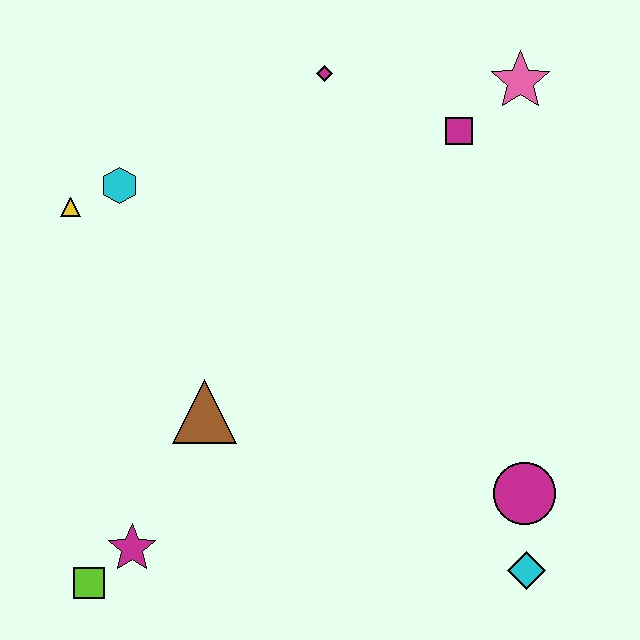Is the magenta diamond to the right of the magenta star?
Yes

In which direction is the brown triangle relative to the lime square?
The brown triangle is above the lime square.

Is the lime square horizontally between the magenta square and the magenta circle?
No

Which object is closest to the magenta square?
The pink star is closest to the magenta square.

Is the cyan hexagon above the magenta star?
Yes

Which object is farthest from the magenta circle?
The yellow triangle is farthest from the magenta circle.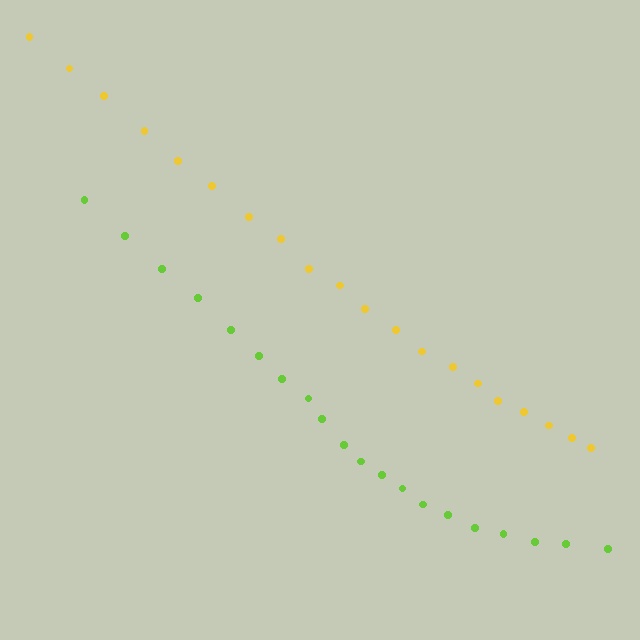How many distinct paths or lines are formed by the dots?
There are 2 distinct paths.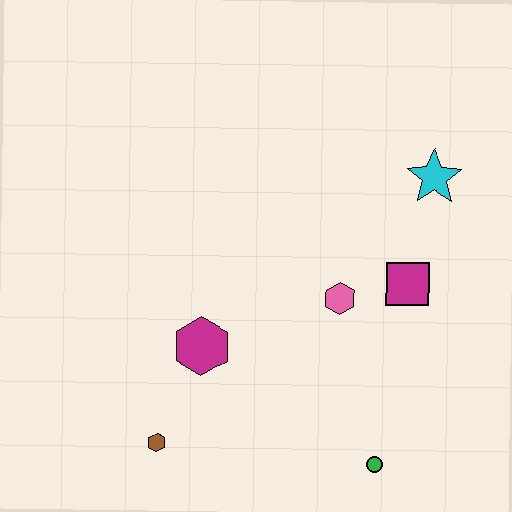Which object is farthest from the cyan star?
The brown hexagon is farthest from the cyan star.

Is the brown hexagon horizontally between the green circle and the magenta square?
No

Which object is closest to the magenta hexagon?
The brown hexagon is closest to the magenta hexagon.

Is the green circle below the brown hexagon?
Yes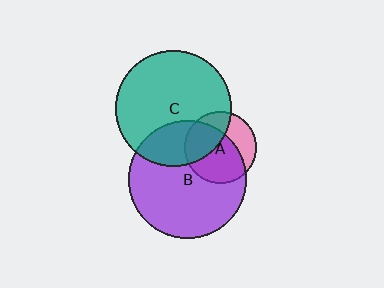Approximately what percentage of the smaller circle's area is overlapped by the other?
Approximately 65%.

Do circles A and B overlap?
Yes.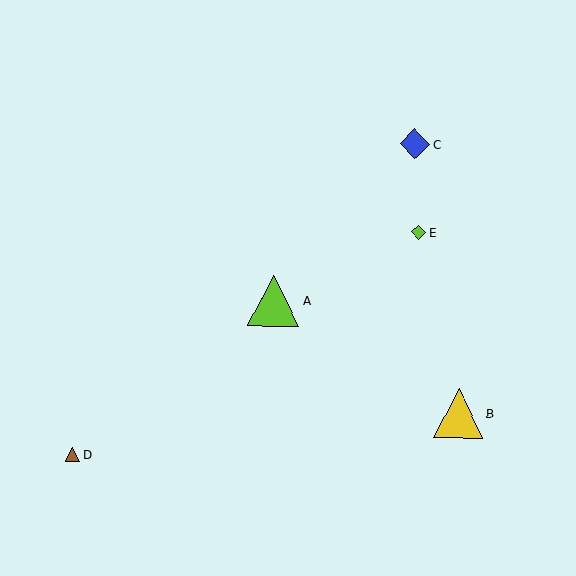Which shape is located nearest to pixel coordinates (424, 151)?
The blue diamond (labeled C) at (415, 144) is nearest to that location.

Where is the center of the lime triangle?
The center of the lime triangle is at (274, 300).